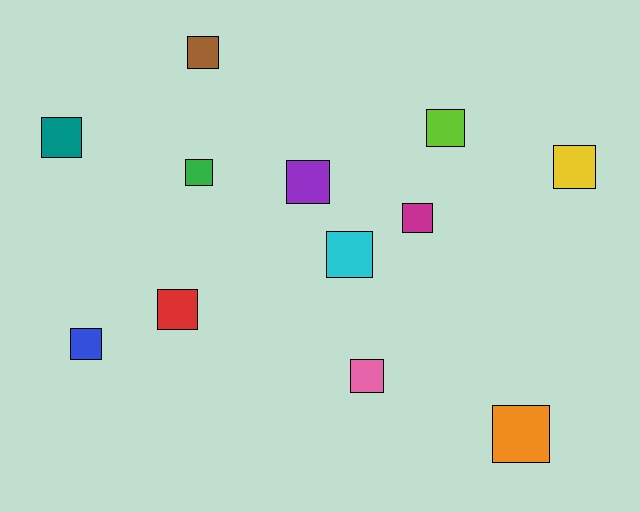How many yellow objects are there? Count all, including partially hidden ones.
There is 1 yellow object.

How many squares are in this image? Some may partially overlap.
There are 12 squares.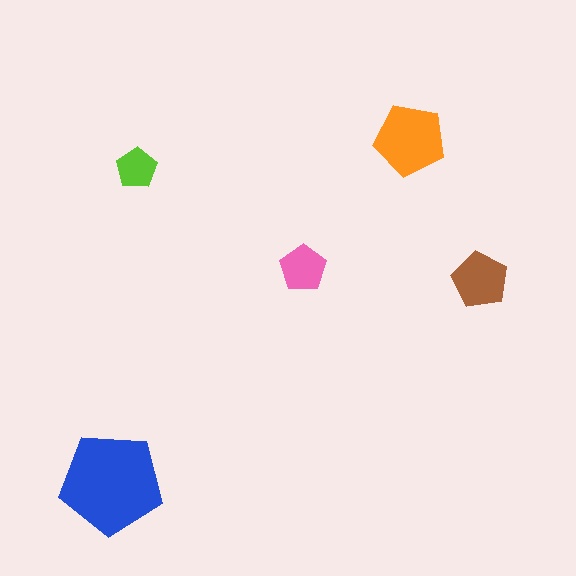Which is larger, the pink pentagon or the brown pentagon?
The brown one.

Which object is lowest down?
The blue pentagon is bottommost.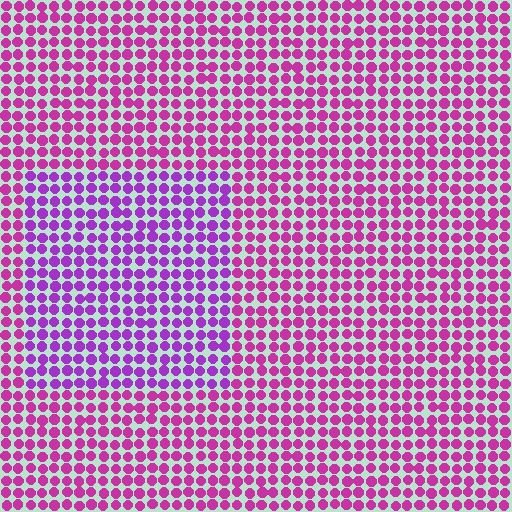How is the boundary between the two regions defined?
The boundary is defined purely by a slight shift in hue (about 30 degrees). Spacing, size, and orientation are identical on both sides.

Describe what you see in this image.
The image is filled with small magenta elements in a uniform arrangement. A rectangle-shaped region is visible where the elements are tinted to a slightly different hue, forming a subtle color boundary.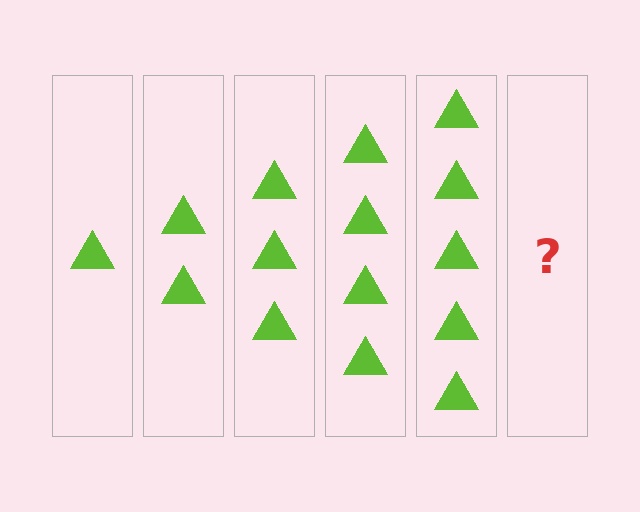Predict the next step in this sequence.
The next step is 6 triangles.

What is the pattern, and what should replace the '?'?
The pattern is that each step adds one more triangle. The '?' should be 6 triangles.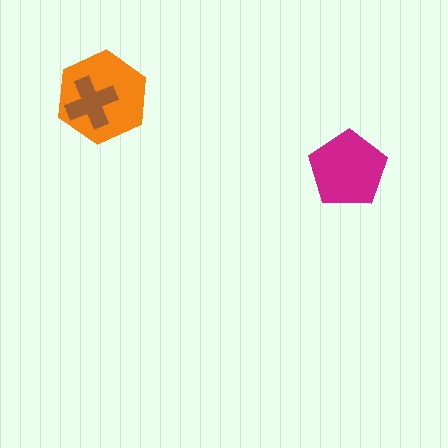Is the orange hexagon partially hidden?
Yes, it is partially covered by another shape.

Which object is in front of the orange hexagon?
The brown cross is in front of the orange hexagon.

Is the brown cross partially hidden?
No, no other shape covers it.